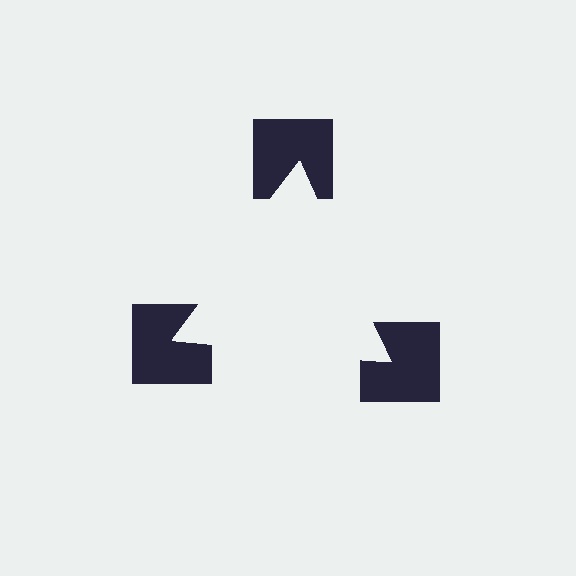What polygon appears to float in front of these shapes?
An illusory triangle — its edges are inferred from the aligned wedge cuts in the notched squares, not physically drawn.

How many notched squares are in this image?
There are 3 — one at each vertex of the illusory triangle.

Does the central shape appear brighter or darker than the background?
It typically appears slightly brighter than the background, even though no actual brightness change is drawn.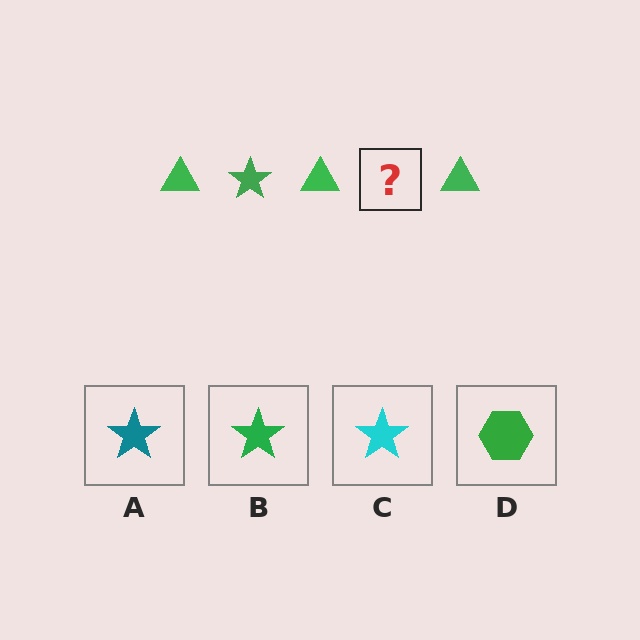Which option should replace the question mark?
Option B.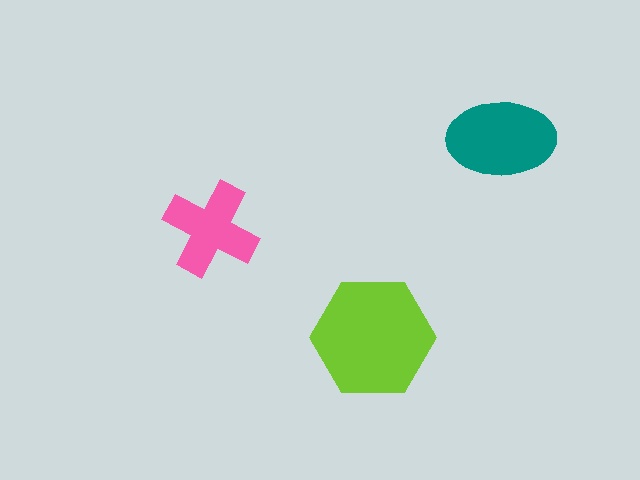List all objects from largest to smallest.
The lime hexagon, the teal ellipse, the pink cross.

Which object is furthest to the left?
The pink cross is leftmost.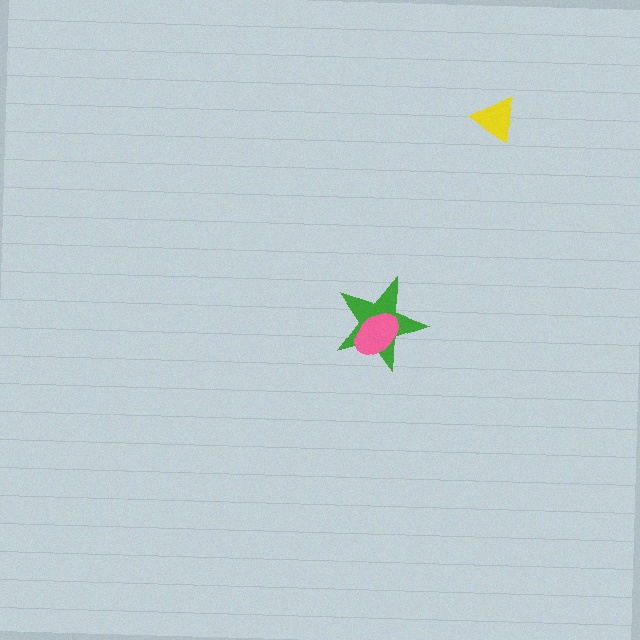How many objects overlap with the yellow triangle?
0 objects overlap with the yellow triangle.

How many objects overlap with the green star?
1 object overlaps with the green star.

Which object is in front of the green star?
The pink ellipse is in front of the green star.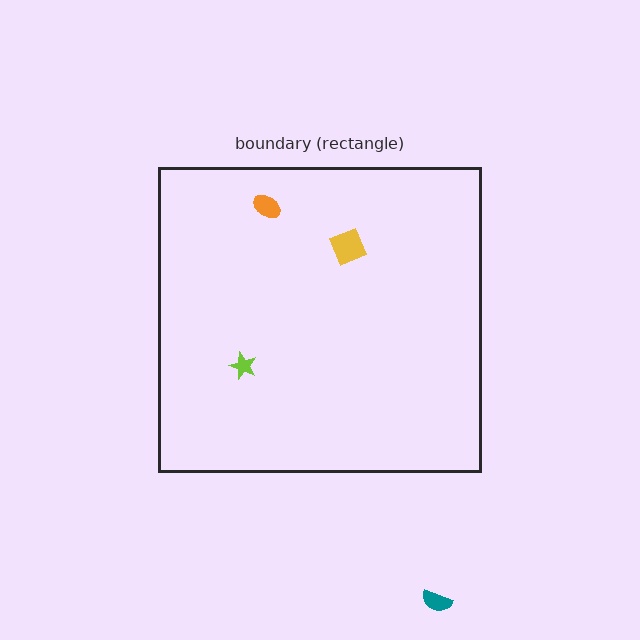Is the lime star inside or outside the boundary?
Inside.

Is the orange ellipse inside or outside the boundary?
Inside.